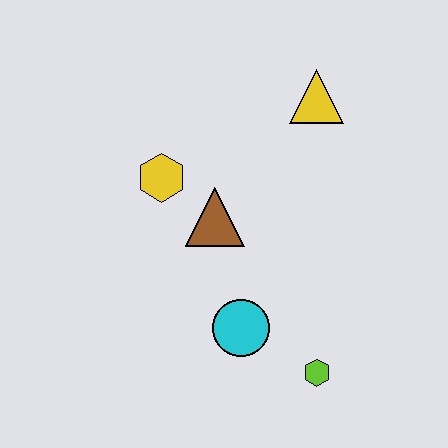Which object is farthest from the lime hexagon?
The yellow triangle is farthest from the lime hexagon.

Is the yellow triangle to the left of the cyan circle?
No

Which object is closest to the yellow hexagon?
The brown triangle is closest to the yellow hexagon.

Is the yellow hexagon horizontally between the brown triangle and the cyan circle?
No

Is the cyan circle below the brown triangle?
Yes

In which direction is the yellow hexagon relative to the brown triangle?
The yellow hexagon is to the left of the brown triangle.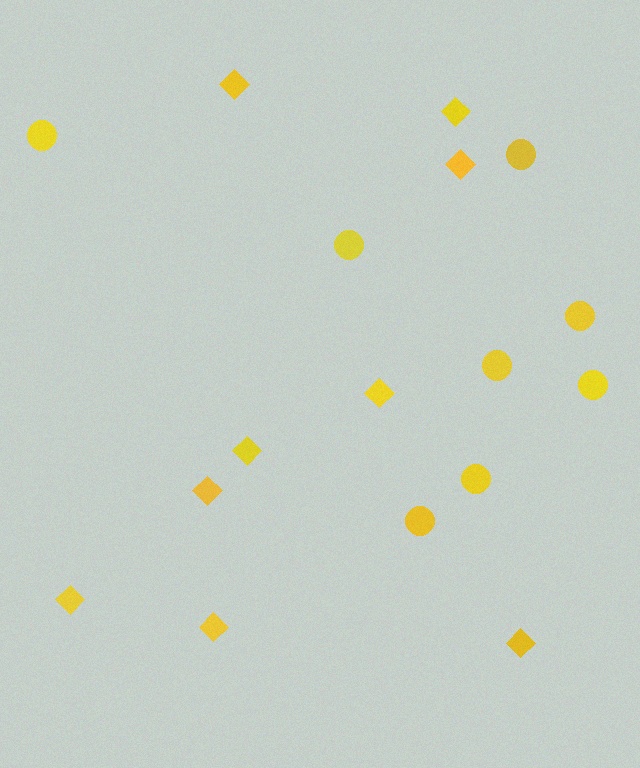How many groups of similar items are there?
There are 2 groups: one group of circles (8) and one group of diamonds (9).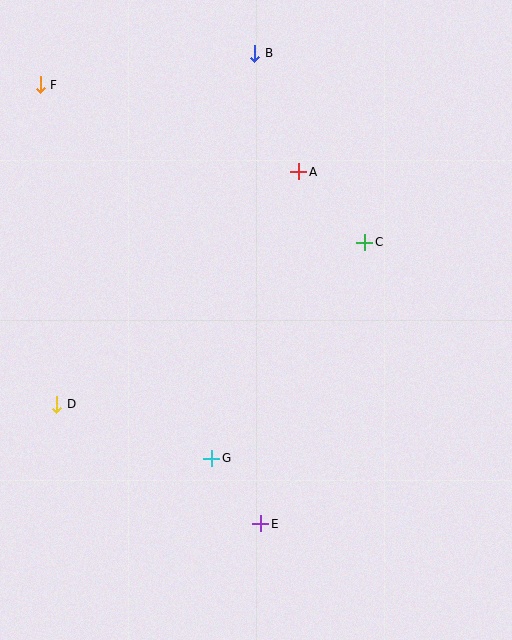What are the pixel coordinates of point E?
Point E is at (260, 524).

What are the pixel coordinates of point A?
Point A is at (299, 172).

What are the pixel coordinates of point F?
Point F is at (40, 85).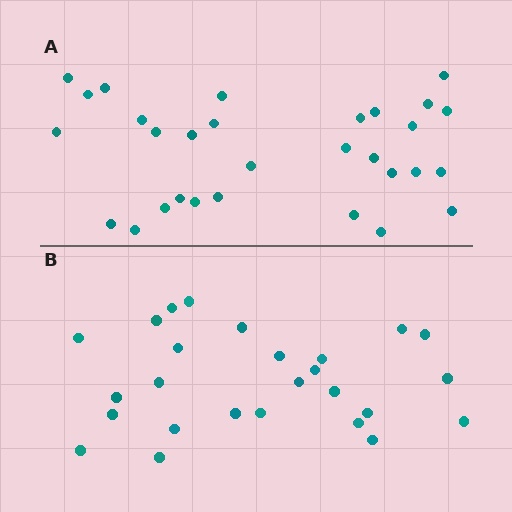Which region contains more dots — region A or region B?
Region A (the top region) has more dots.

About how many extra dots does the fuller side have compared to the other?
Region A has about 4 more dots than region B.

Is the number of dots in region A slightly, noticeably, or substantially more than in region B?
Region A has only slightly more — the two regions are fairly close. The ratio is roughly 1.2 to 1.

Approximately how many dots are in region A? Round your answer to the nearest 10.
About 30 dots.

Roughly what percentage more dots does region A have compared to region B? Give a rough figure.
About 15% more.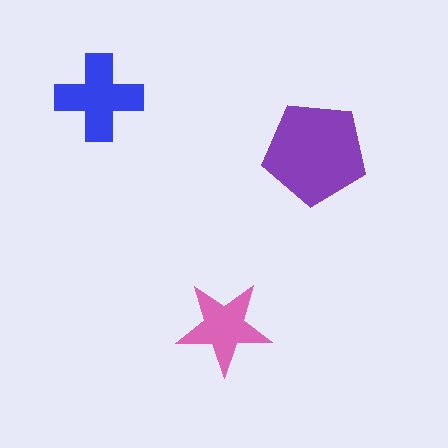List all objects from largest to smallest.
The purple pentagon, the blue cross, the pink star.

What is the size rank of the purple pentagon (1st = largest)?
1st.